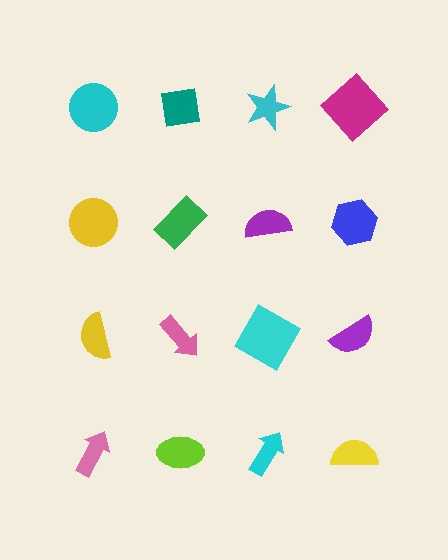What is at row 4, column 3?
A cyan arrow.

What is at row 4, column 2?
A lime ellipse.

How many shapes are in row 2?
4 shapes.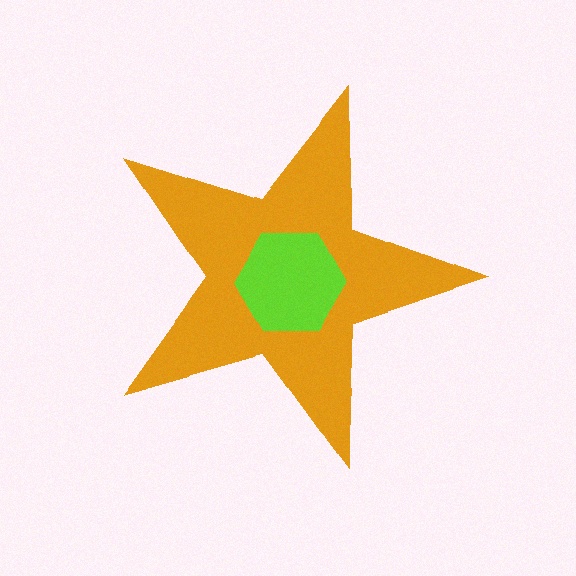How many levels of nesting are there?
2.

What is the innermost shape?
The lime hexagon.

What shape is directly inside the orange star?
The lime hexagon.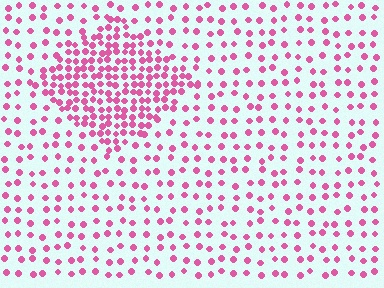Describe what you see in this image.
The image contains small pink elements arranged at two different densities. A diamond-shaped region is visible where the elements are more densely packed than the surrounding area.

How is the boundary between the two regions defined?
The boundary is defined by a change in element density (approximately 2.5x ratio). All elements are the same color, size, and shape.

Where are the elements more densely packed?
The elements are more densely packed inside the diamond boundary.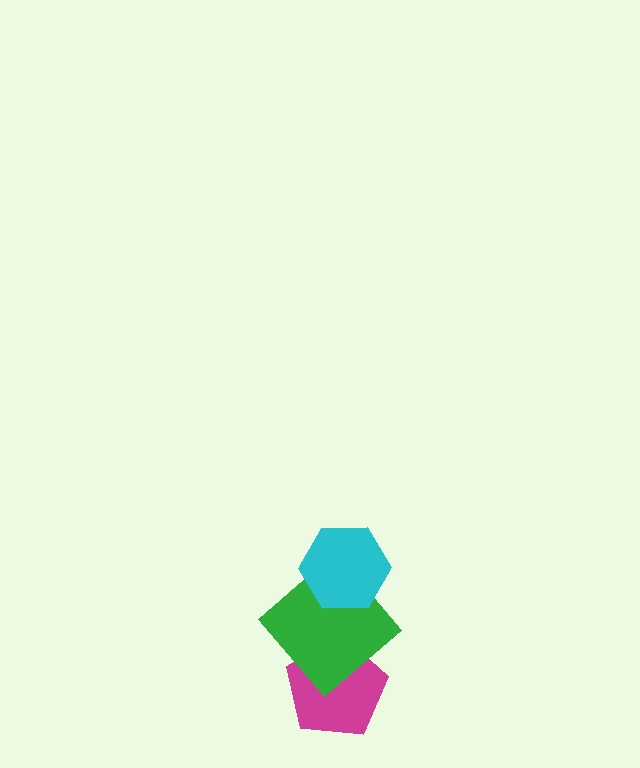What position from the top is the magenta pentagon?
The magenta pentagon is 3rd from the top.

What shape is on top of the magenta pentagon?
The green diamond is on top of the magenta pentagon.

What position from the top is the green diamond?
The green diamond is 2nd from the top.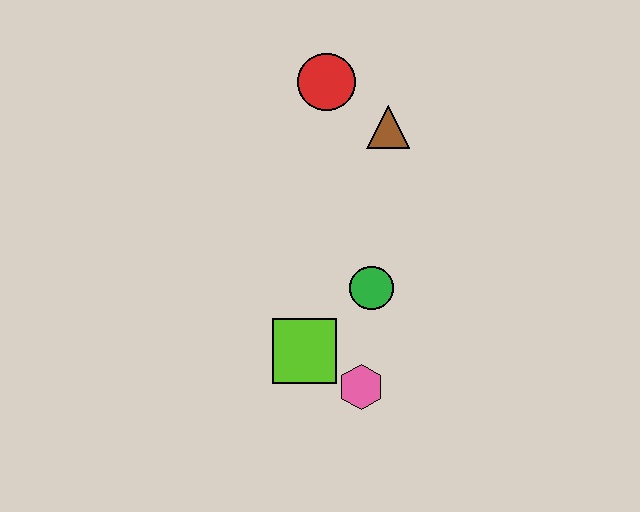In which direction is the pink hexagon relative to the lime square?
The pink hexagon is to the right of the lime square.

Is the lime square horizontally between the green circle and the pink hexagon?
No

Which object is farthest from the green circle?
The red circle is farthest from the green circle.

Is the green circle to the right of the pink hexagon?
Yes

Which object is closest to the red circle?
The brown triangle is closest to the red circle.